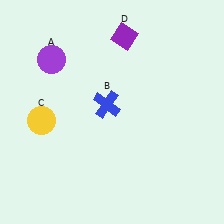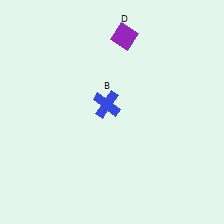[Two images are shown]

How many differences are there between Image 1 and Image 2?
There are 2 differences between the two images.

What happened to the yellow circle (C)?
The yellow circle (C) was removed in Image 2. It was in the bottom-left area of Image 1.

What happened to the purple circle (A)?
The purple circle (A) was removed in Image 2. It was in the top-left area of Image 1.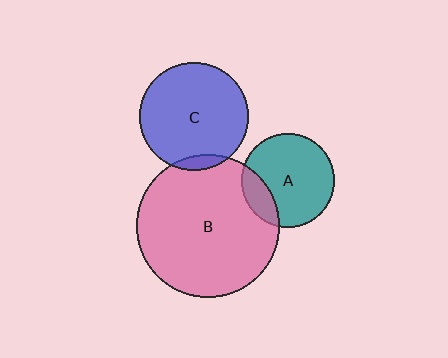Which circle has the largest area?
Circle B (pink).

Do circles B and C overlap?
Yes.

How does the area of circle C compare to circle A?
Approximately 1.3 times.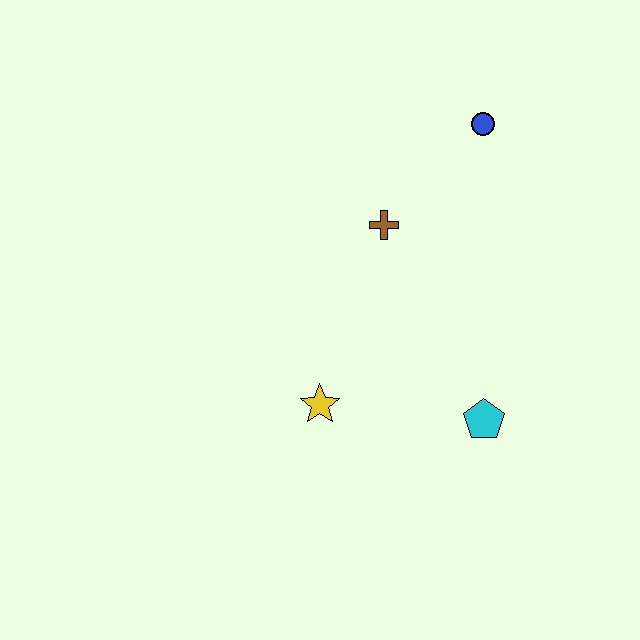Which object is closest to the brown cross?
The blue circle is closest to the brown cross.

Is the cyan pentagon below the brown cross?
Yes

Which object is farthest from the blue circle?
The yellow star is farthest from the blue circle.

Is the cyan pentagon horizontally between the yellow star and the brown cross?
No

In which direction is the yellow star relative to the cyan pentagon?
The yellow star is to the left of the cyan pentagon.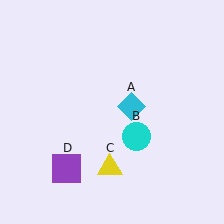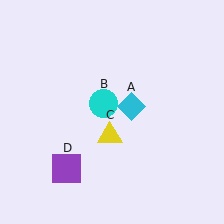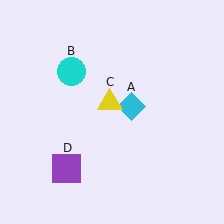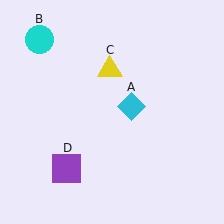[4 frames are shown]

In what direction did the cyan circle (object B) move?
The cyan circle (object B) moved up and to the left.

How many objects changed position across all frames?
2 objects changed position: cyan circle (object B), yellow triangle (object C).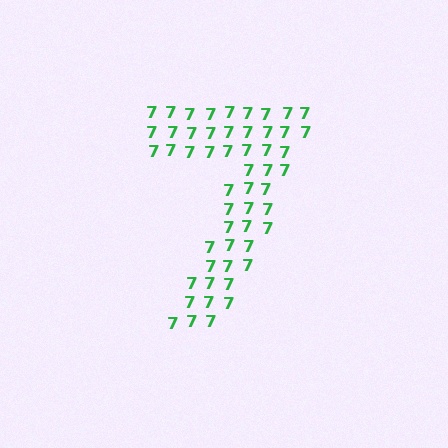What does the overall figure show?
The overall figure shows the digit 7.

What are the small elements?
The small elements are digit 7's.